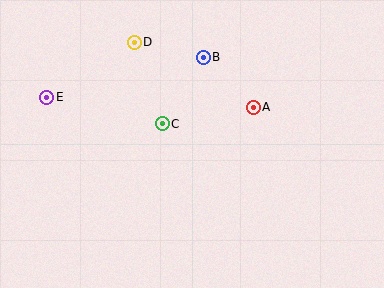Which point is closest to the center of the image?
Point C at (162, 124) is closest to the center.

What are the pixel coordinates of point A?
Point A is at (253, 107).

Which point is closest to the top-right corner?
Point A is closest to the top-right corner.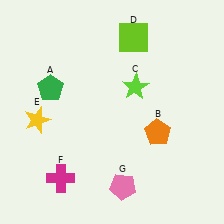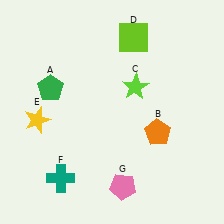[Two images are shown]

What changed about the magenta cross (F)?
In Image 1, F is magenta. In Image 2, it changed to teal.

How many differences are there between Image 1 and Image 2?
There is 1 difference between the two images.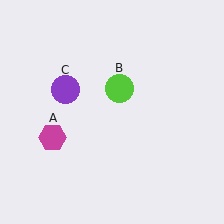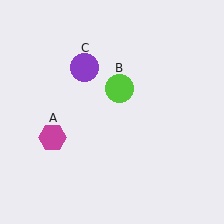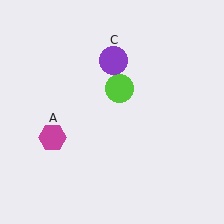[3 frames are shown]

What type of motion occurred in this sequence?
The purple circle (object C) rotated clockwise around the center of the scene.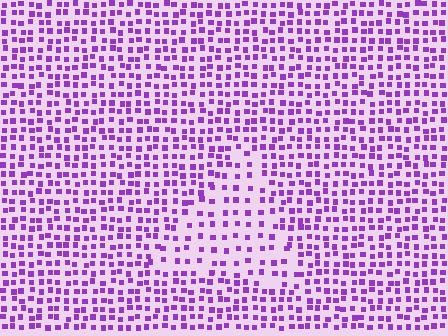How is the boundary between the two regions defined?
The boundary is defined by a change in element density (approximately 1.8x ratio). All elements are the same color, size, and shape.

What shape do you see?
I see a triangle.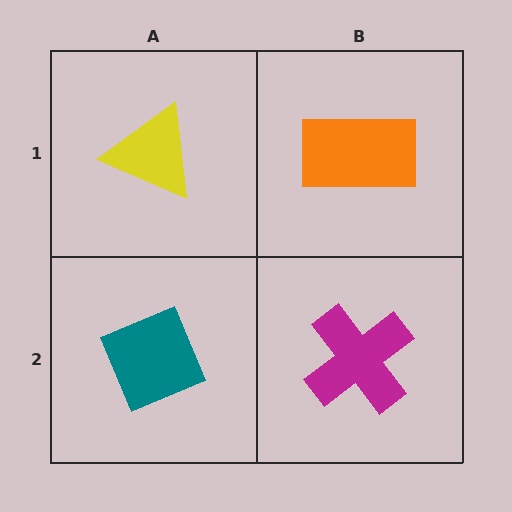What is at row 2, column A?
A teal diamond.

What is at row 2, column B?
A magenta cross.